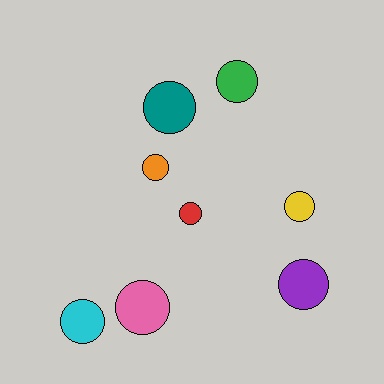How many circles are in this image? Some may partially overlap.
There are 8 circles.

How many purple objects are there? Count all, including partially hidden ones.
There is 1 purple object.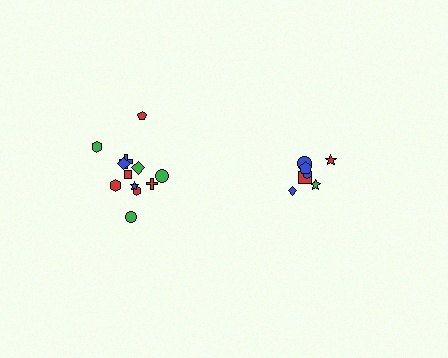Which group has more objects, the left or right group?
The left group.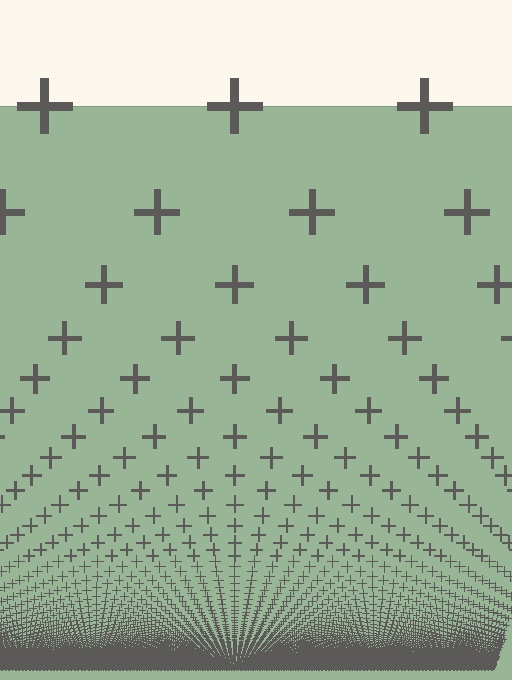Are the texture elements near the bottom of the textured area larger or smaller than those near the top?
Smaller. The gradient is inverted — elements near the bottom are smaller and denser.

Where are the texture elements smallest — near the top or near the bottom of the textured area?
Near the bottom.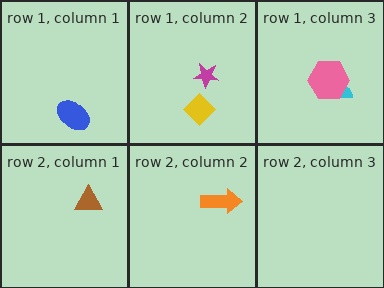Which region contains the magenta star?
The row 1, column 2 region.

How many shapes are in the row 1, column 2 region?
2.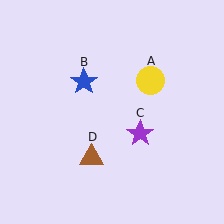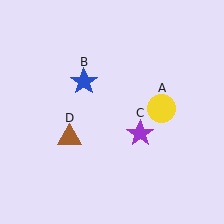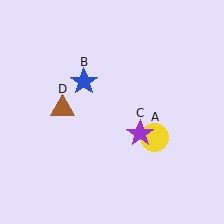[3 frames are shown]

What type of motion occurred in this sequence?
The yellow circle (object A), brown triangle (object D) rotated clockwise around the center of the scene.